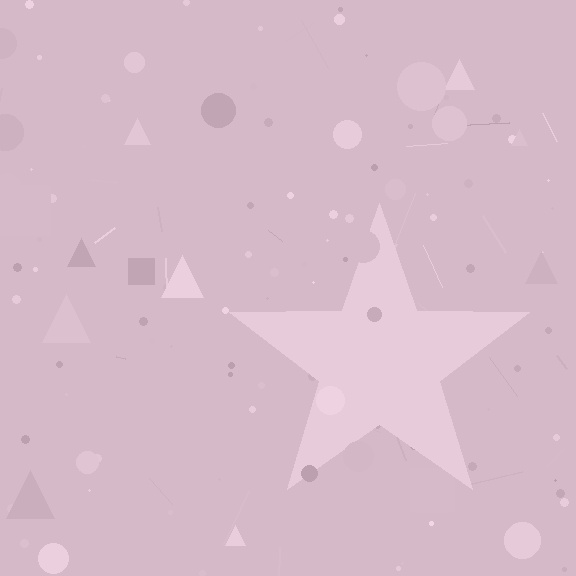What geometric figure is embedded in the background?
A star is embedded in the background.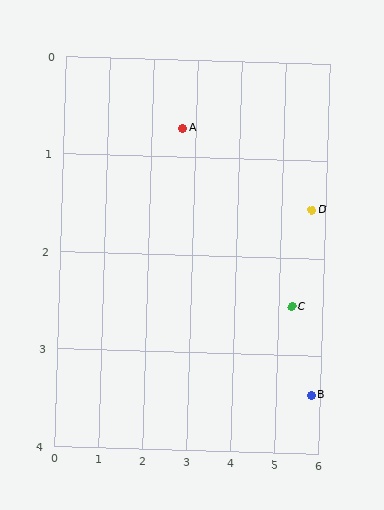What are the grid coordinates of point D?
Point D is at approximately (5.7, 1.5).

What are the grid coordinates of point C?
Point C is at approximately (5.3, 2.5).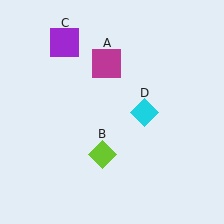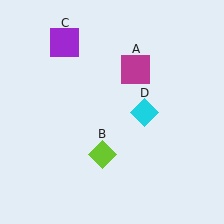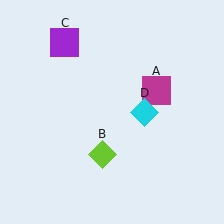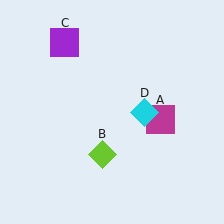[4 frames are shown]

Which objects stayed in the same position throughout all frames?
Lime diamond (object B) and purple square (object C) and cyan diamond (object D) remained stationary.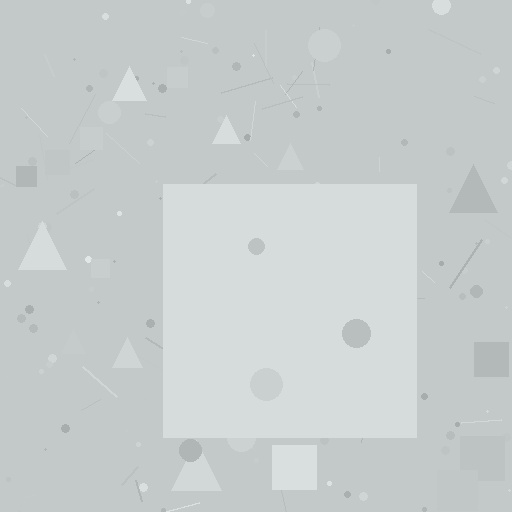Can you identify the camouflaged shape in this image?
The camouflaged shape is a square.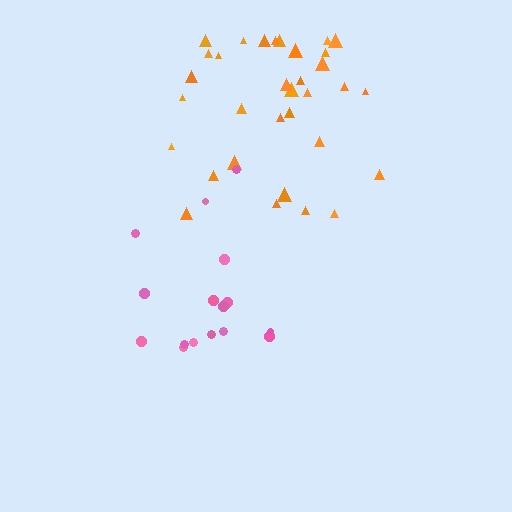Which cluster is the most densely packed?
Orange.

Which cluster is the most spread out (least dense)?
Pink.